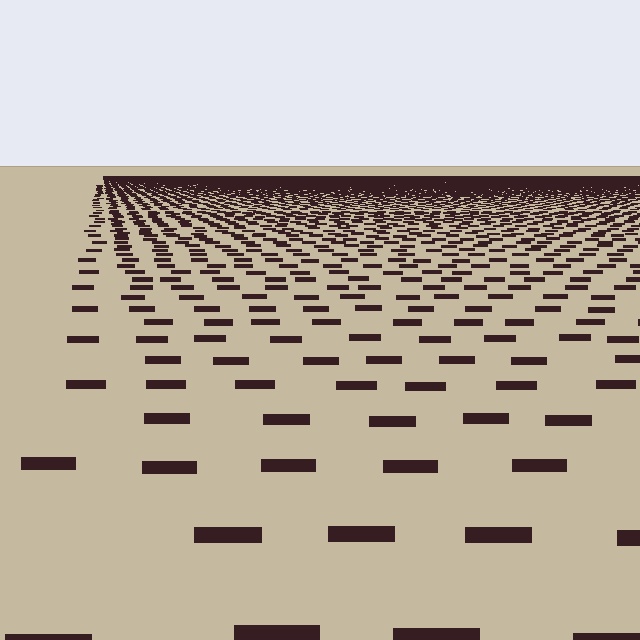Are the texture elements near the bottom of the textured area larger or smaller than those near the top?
Larger. Near the bottom, elements are closer to the viewer and appear at a bigger on-screen size.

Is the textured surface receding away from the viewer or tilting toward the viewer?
The surface is receding away from the viewer. Texture elements get smaller and denser toward the top.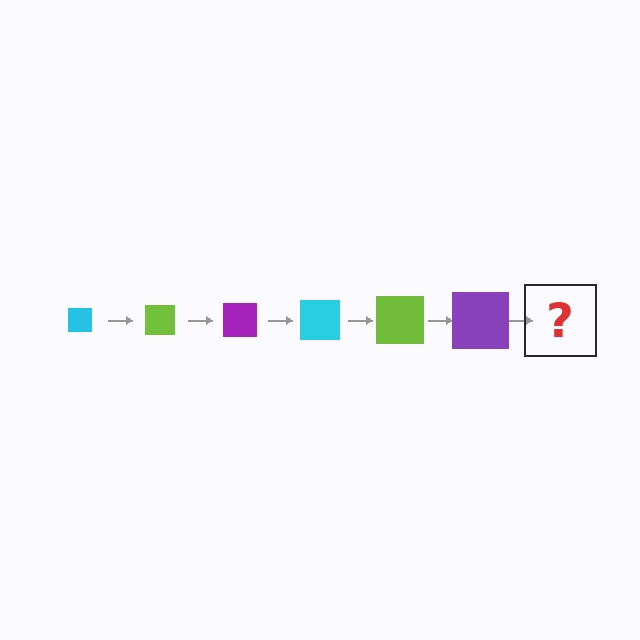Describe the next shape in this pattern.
It should be a cyan square, larger than the previous one.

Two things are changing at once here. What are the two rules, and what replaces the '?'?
The two rules are that the square grows larger each step and the color cycles through cyan, lime, and purple. The '?' should be a cyan square, larger than the previous one.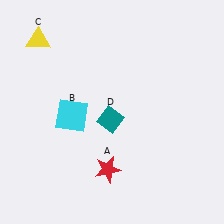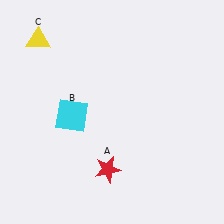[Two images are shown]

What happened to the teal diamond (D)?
The teal diamond (D) was removed in Image 2. It was in the bottom-left area of Image 1.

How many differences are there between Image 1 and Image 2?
There is 1 difference between the two images.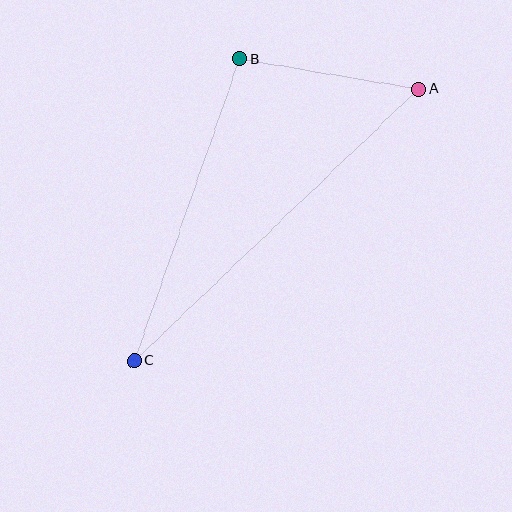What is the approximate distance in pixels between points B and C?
The distance between B and C is approximately 320 pixels.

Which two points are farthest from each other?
Points A and C are farthest from each other.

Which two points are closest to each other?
Points A and B are closest to each other.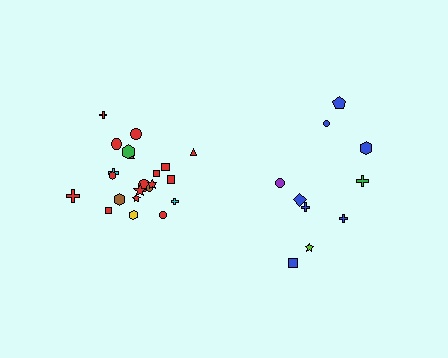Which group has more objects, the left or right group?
The left group.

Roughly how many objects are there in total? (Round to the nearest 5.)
Roughly 30 objects in total.